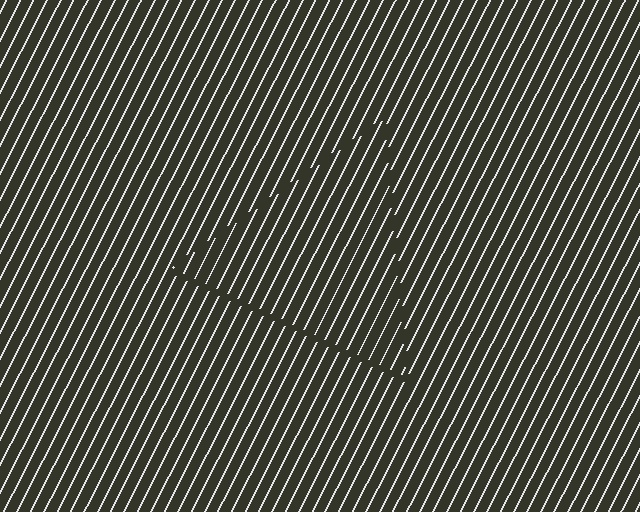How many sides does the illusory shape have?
3 sides — the line-ends trace a triangle.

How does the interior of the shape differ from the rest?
The interior of the shape contains the same grating, shifted by half a period — the contour is defined by the phase discontinuity where line-ends from the inner and outer gratings abut.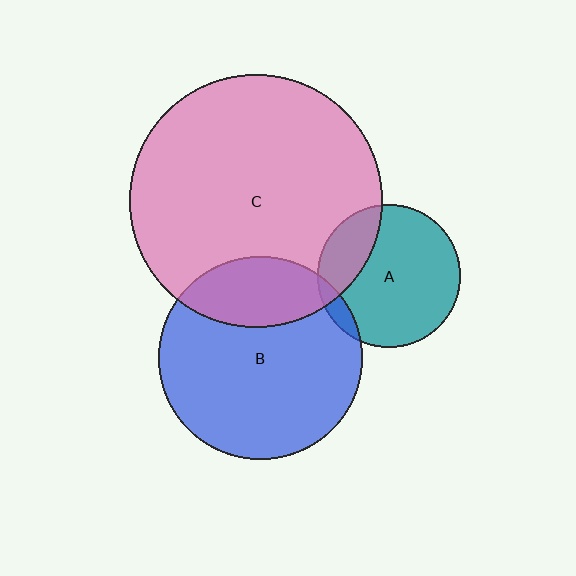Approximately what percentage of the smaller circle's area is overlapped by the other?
Approximately 25%.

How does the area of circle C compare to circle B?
Approximately 1.5 times.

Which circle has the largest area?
Circle C (pink).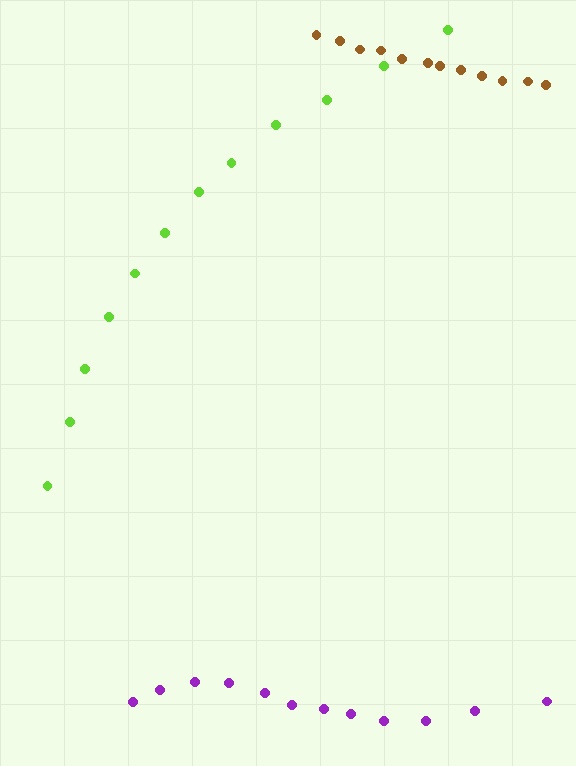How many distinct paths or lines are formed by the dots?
There are 3 distinct paths.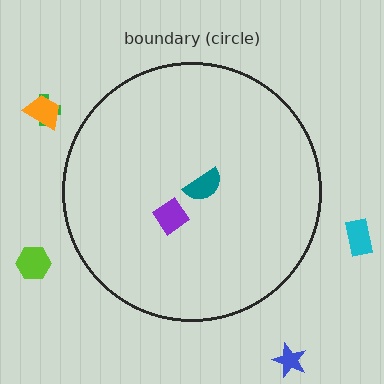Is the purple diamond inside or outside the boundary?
Inside.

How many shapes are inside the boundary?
2 inside, 5 outside.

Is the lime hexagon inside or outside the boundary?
Outside.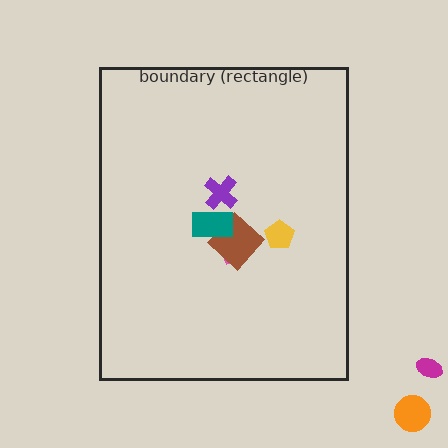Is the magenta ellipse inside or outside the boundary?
Outside.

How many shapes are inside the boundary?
5 inside, 2 outside.